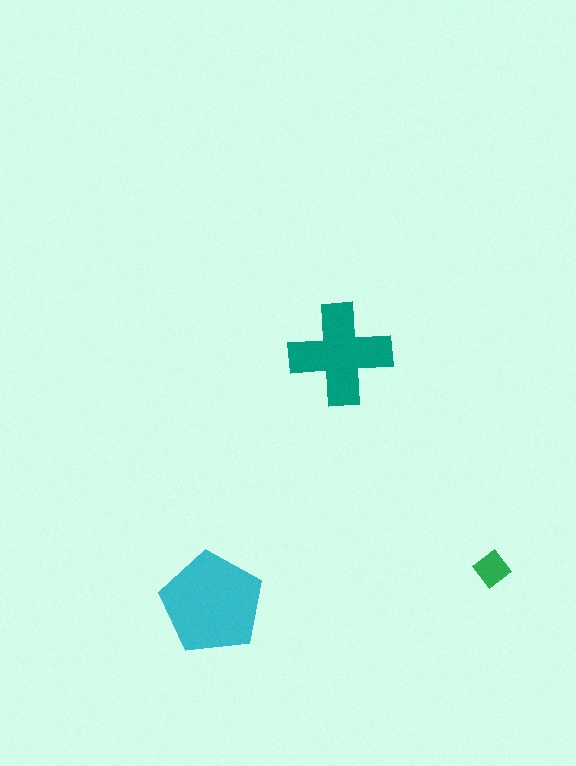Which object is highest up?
The teal cross is topmost.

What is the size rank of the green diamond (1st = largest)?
3rd.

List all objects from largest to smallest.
The cyan pentagon, the teal cross, the green diamond.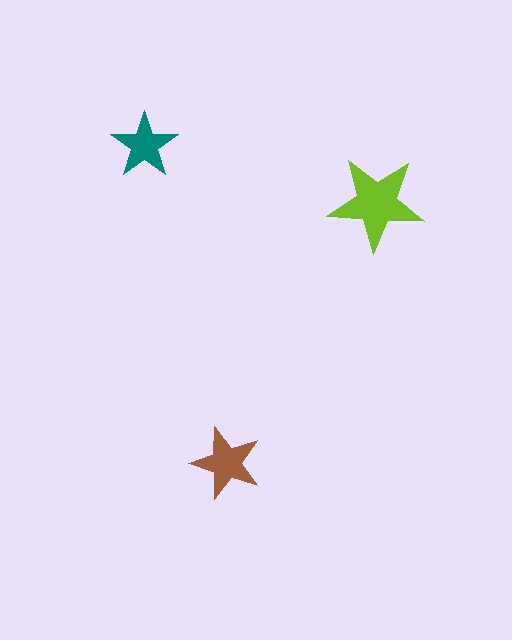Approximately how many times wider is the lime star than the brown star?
About 1.5 times wider.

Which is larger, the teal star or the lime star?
The lime one.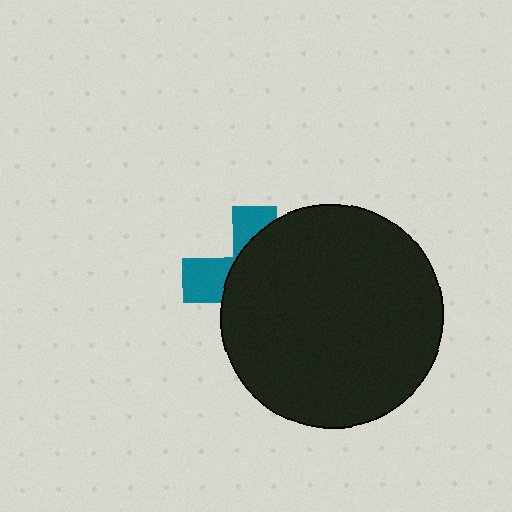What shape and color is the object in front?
The object in front is a black circle.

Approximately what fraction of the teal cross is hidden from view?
Roughly 70% of the teal cross is hidden behind the black circle.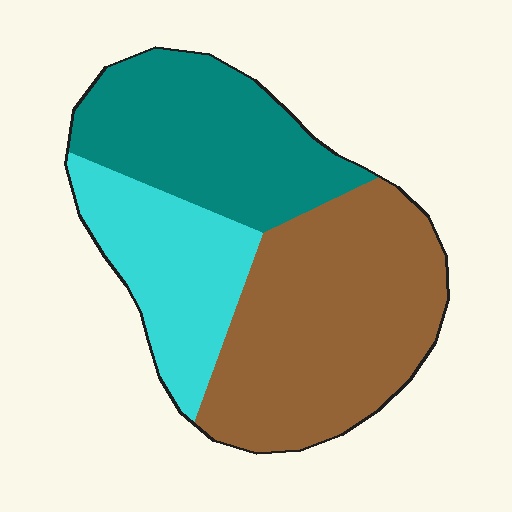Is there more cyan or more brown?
Brown.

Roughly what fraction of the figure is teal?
Teal covers roughly 30% of the figure.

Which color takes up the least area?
Cyan, at roughly 25%.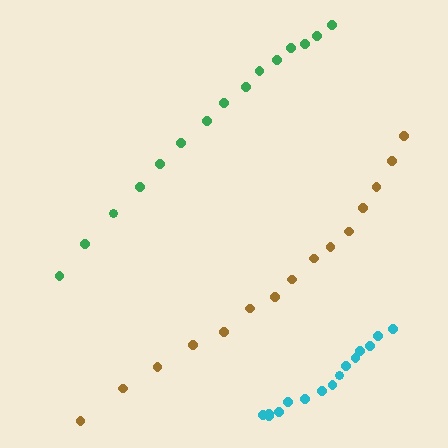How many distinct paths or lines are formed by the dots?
There are 3 distinct paths.